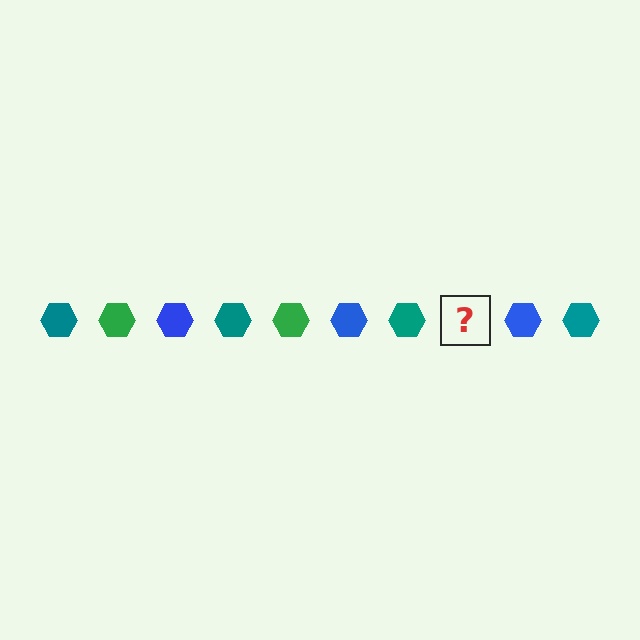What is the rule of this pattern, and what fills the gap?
The rule is that the pattern cycles through teal, green, blue hexagons. The gap should be filled with a green hexagon.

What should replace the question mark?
The question mark should be replaced with a green hexagon.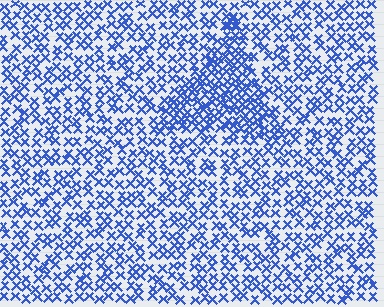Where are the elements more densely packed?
The elements are more densely packed inside the triangle boundary.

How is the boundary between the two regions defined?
The boundary is defined by a change in element density (approximately 1.9x ratio). All elements are the same color, size, and shape.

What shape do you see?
I see a triangle.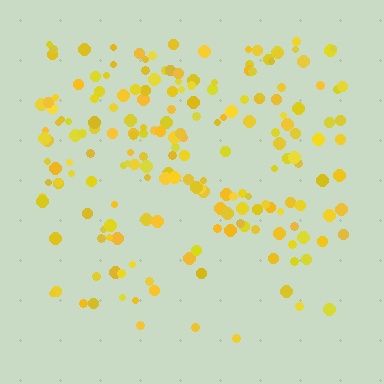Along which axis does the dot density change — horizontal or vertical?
Vertical.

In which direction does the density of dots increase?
From bottom to top, with the top side densest.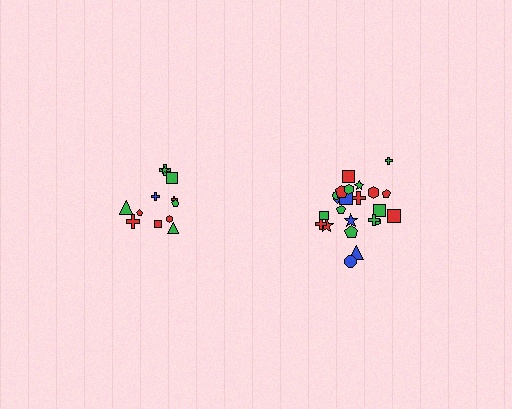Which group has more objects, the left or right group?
The right group.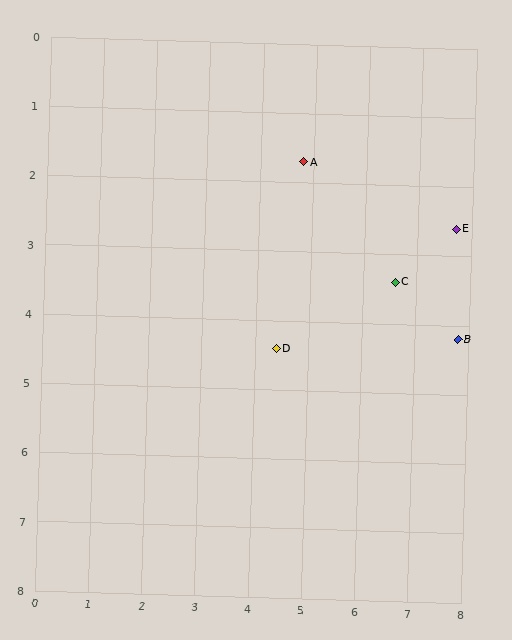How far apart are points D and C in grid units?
Points D and C are about 2.4 grid units apart.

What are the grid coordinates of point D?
Point D is at approximately (4.4, 4.4).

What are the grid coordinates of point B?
Point B is at approximately (7.8, 4.2).